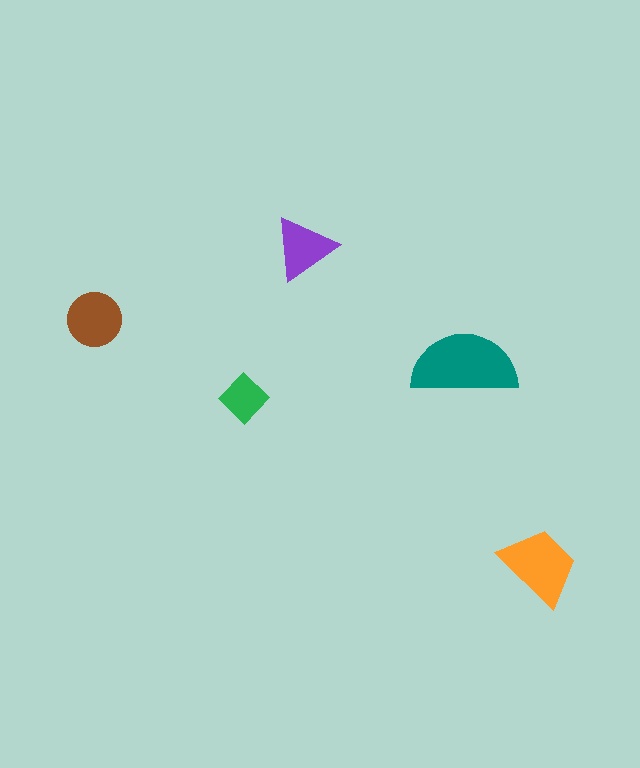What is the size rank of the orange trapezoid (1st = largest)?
2nd.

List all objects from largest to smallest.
The teal semicircle, the orange trapezoid, the brown circle, the purple triangle, the green diamond.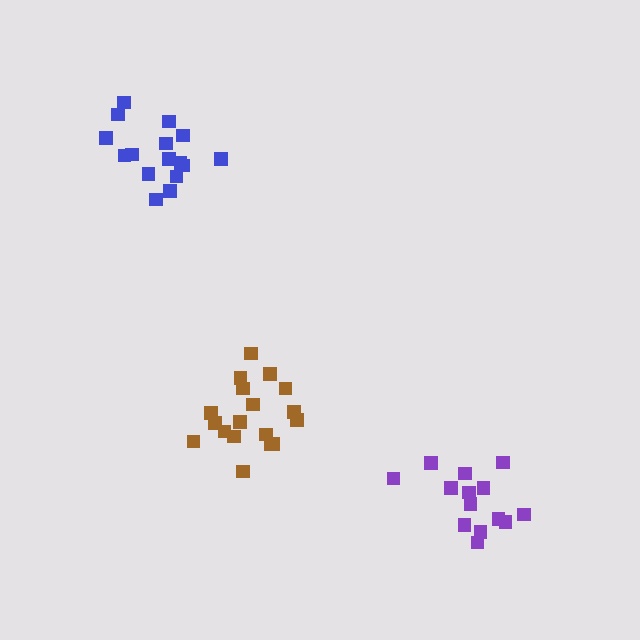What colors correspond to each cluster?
The clusters are colored: brown, purple, blue.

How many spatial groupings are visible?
There are 3 spatial groupings.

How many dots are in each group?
Group 1: 18 dots, Group 2: 14 dots, Group 3: 16 dots (48 total).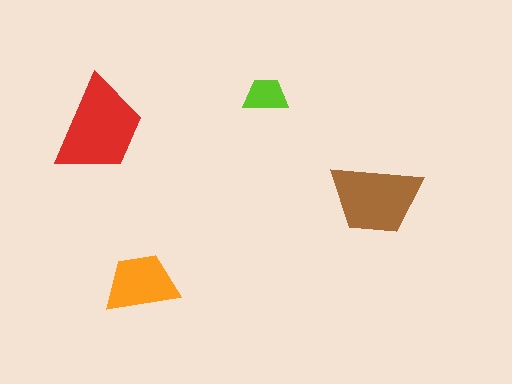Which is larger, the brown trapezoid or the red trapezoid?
The red one.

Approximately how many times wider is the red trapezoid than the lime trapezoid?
About 2 times wider.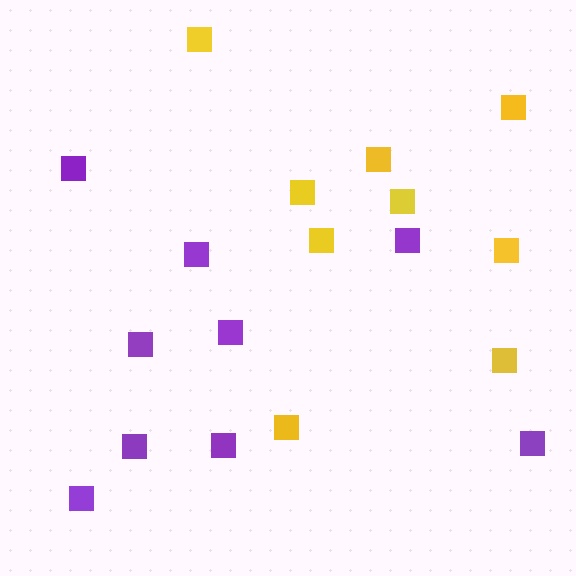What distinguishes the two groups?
There are 2 groups: one group of yellow squares (9) and one group of purple squares (9).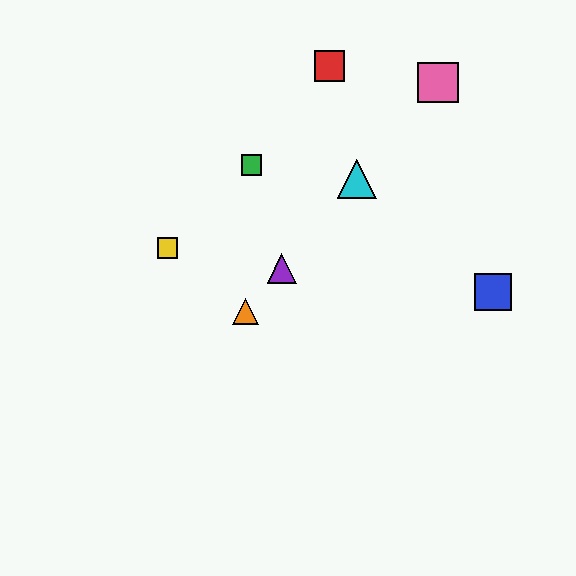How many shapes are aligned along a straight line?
4 shapes (the purple triangle, the orange triangle, the cyan triangle, the pink square) are aligned along a straight line.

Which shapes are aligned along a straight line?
The purple triangle, the orange triangle, the cyan triangle, the pink square are aligned along a straight line.